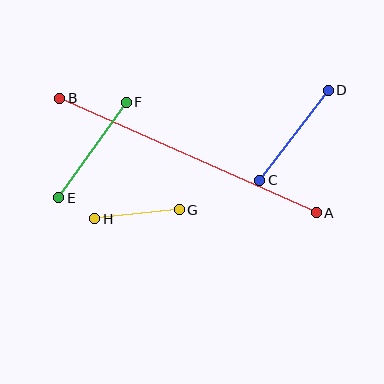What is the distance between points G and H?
The distance is approximately 85 pixels.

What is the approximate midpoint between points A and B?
The midpoint is at approximately (188, 156) pixels.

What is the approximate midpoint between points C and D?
The midpoint is at approximately (294, 135) pixels.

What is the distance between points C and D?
The distance is approximately 113 pixels.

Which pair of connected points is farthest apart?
Points A and B are farthest apart.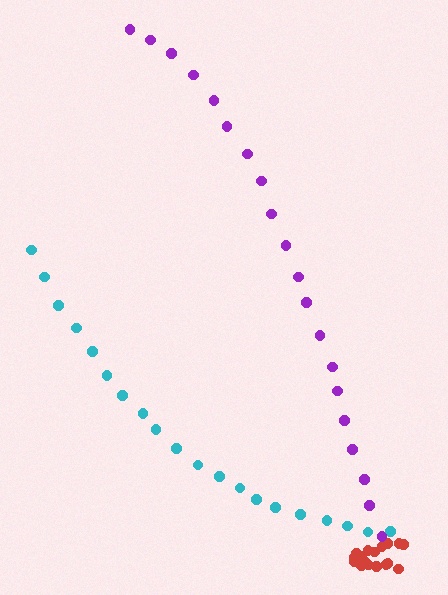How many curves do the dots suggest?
There are 3 distinct paths.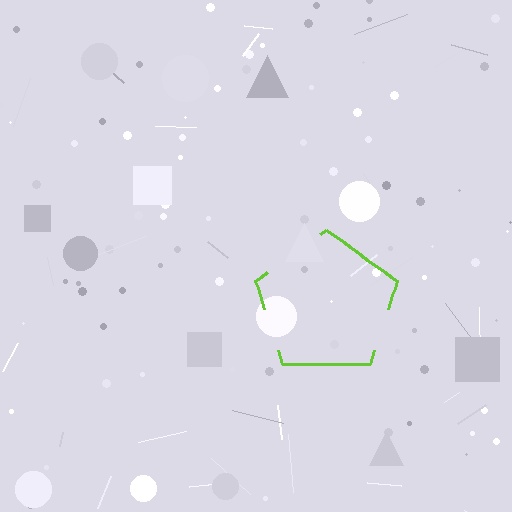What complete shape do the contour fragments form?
The contour fragments form a pentagon.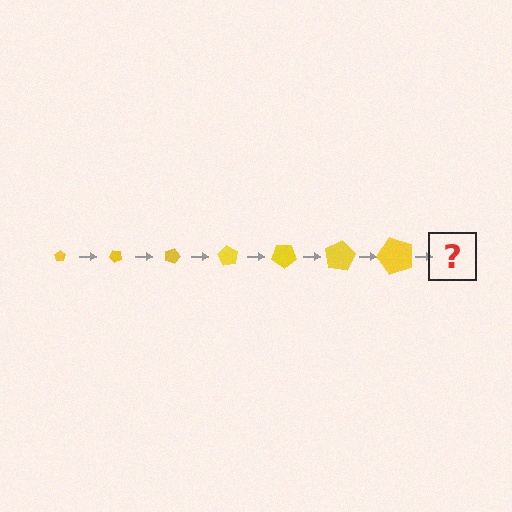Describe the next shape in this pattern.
It should be a pentagon, larger than the previous one and rotated 315 degrees from the start.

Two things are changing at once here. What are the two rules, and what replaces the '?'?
The two rules are that the pentagon grows larger each step and it rotates 45 degrees each step. The '?' should be a pentagon, larger than the previous one and rotated 315 degrees from the start.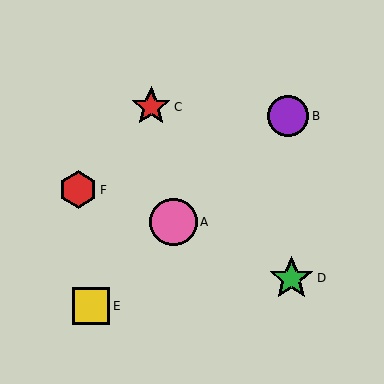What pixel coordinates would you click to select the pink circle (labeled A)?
Click at (173, 222) to select the pink circle A.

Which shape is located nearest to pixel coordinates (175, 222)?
The pink circle (labeled A) at (173, 222) is nearest to that location.